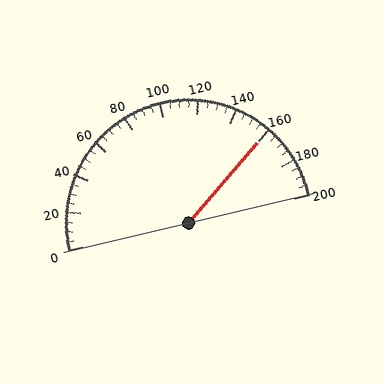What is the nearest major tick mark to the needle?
The nearest major tick mark is 160.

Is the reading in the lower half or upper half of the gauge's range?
The reading is in the upper half of the range (0 to 200).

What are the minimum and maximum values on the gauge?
The gauge ranges from 0 to 200.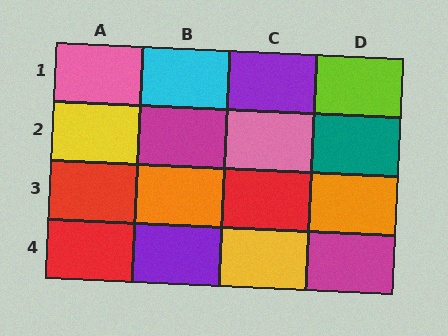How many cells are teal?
1 cell is teal.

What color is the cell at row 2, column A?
Yellow.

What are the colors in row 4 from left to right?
Red, purple, yellow, magenta.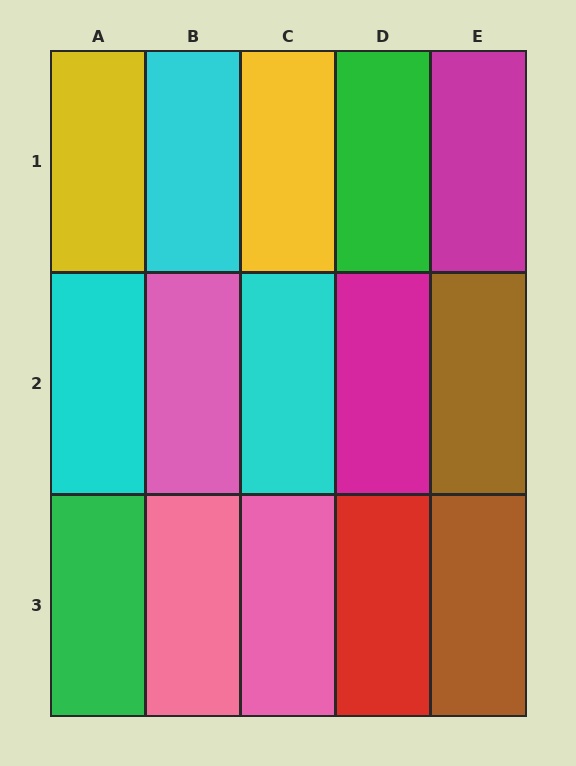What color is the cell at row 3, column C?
Pink.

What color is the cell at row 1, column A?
Yellow.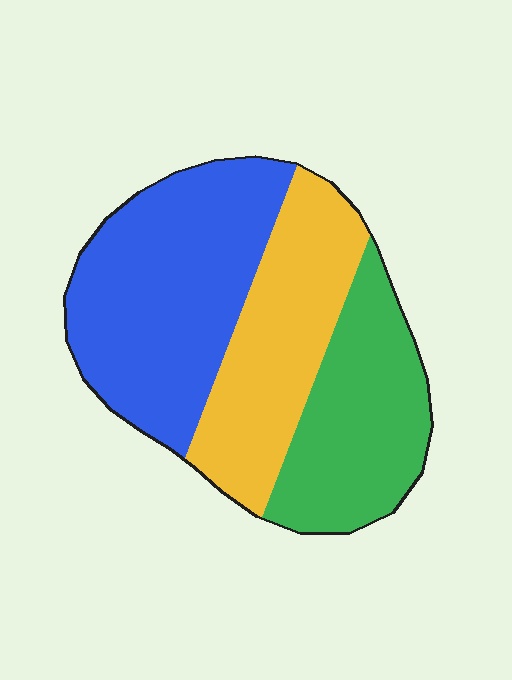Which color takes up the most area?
Blue, at roughly 40%.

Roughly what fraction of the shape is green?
Green takes up between a quarter and a half of the shape.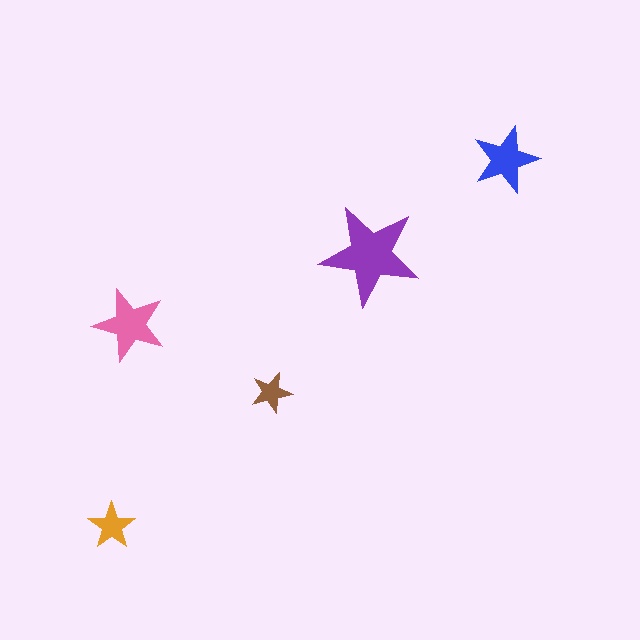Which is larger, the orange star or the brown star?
The orange one.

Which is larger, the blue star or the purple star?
The purple one.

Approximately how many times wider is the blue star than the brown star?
About 1.5 times wider.